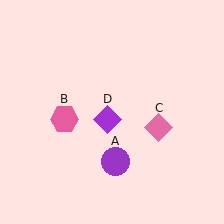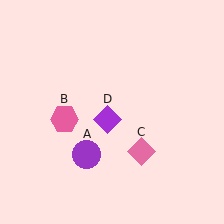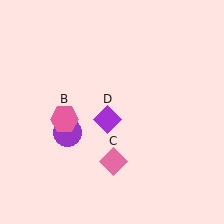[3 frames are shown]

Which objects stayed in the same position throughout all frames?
Pink hexagon (object B) and purple diamond (object D) remained stationary.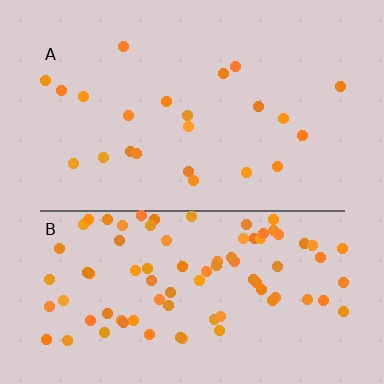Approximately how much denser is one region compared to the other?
Approximately 3.8× — region B over region A.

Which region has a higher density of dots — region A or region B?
B (the bottom).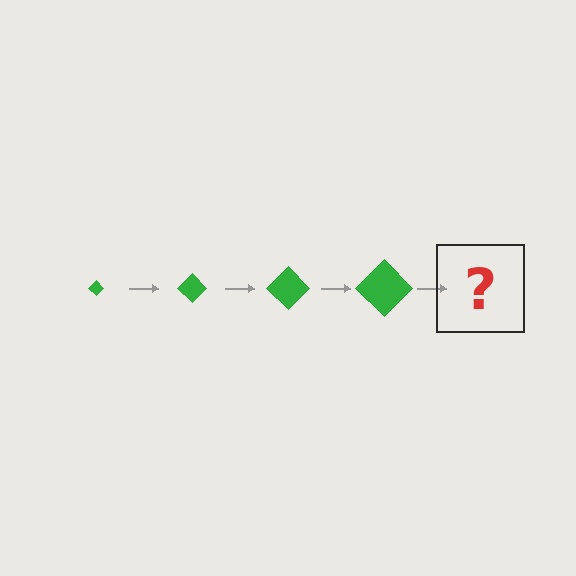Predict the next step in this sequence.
The next step is a green diamond, larger than the previous one.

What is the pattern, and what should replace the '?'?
The pattern is that the diamond gets progressively larger each step. The '?' should be a green diamond, larger than the previous one.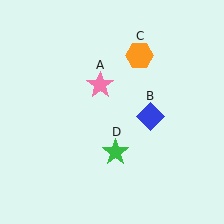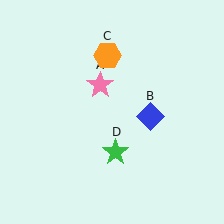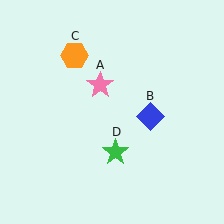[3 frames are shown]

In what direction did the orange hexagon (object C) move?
The orange hexagon (object C) moved left.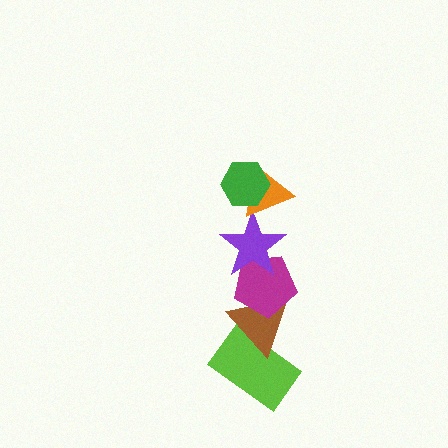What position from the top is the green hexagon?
The green hexagon is 1st from the top.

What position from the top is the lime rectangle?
The lime rectangle is 6th from the top.